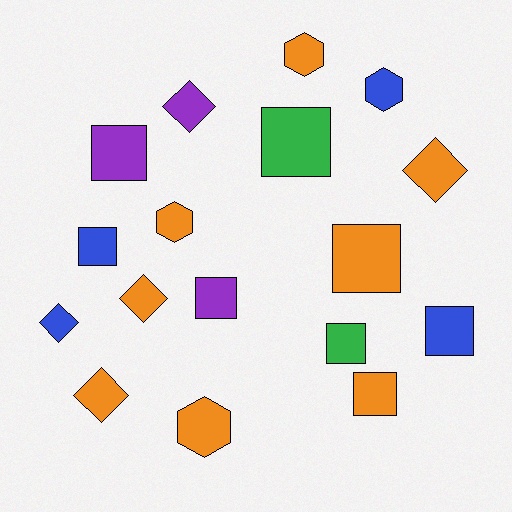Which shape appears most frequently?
Square, with 8 objects.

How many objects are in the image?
There are 17 objects.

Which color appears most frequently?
Orange, with 8 objects.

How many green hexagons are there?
There are no green hexagons.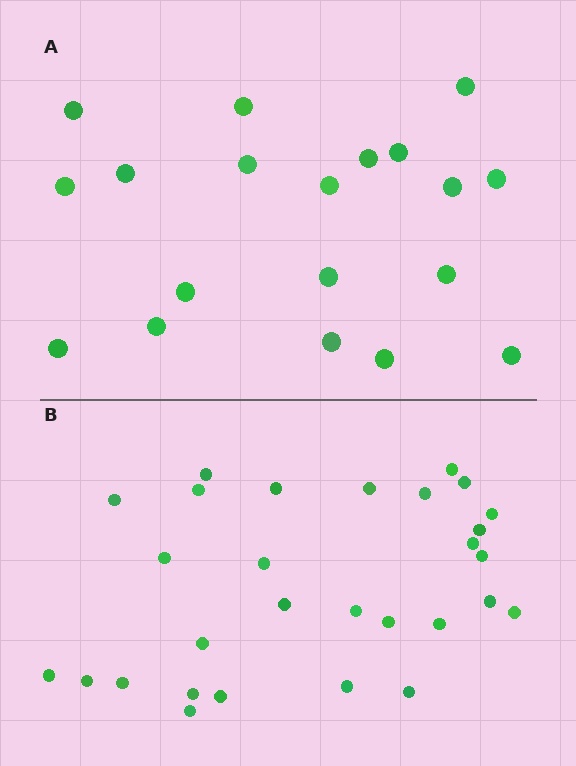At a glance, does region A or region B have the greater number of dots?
Region B (the bottom region) has more dots.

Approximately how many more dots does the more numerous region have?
Region B has roughly 10 or so more dots than region A.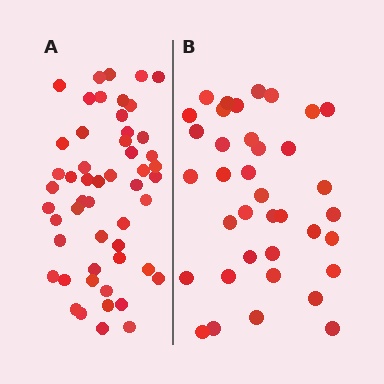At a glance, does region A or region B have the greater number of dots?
Region A (the left region) has more dots.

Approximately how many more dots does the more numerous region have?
Region A has approximately 15 more dots than region B.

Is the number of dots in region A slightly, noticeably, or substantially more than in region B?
Region A has noticeably more, but not dramatically so. The ratio is roughly 1.4 to 1.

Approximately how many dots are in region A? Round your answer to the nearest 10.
About 50 dots. (The exact count is 52, which rounds to 50.)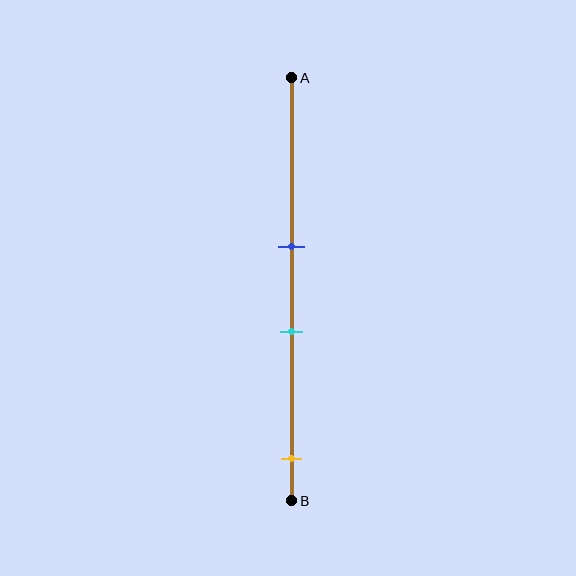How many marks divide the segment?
There are 3 marks dividing the segment.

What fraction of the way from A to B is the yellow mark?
The yellow mark is approximately 90% (0.9) of the way from A to B.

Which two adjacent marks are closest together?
The blue and cyan marks are the closest adjacent pair.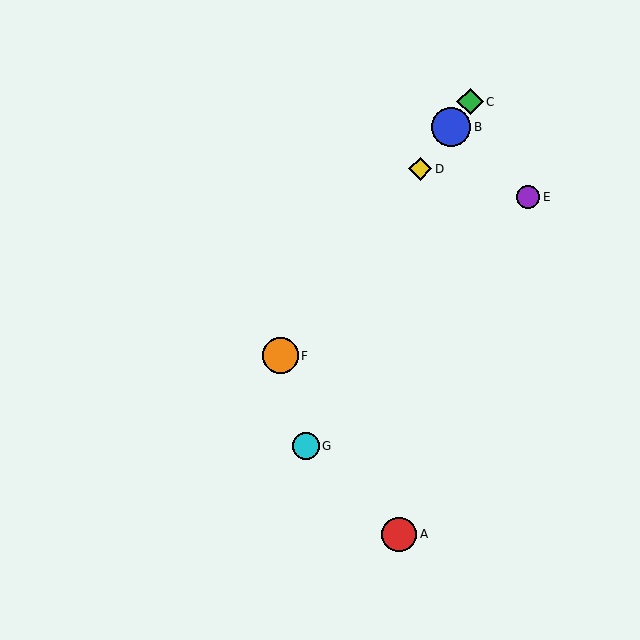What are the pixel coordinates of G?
Object G is at (306, 446).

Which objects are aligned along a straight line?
Objects B, C, D, F are aligned along a straight line.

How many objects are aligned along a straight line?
4 objects (B, C, D, F) are aligned along a straight line.